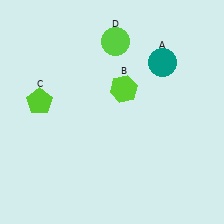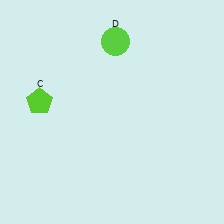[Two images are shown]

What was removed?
The teal circle (A), the lime hexagon (B) were removed in Image 2.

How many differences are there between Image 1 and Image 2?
There are 2 differences between the two images.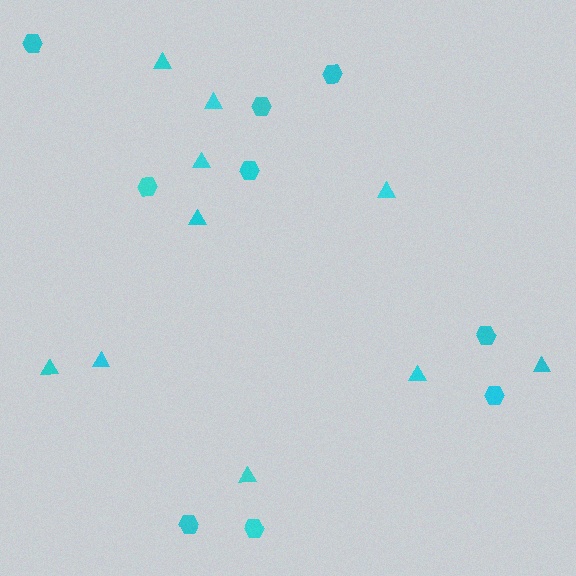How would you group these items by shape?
There are 2 groups: one group of triangles (10) and one group of hexagons (9).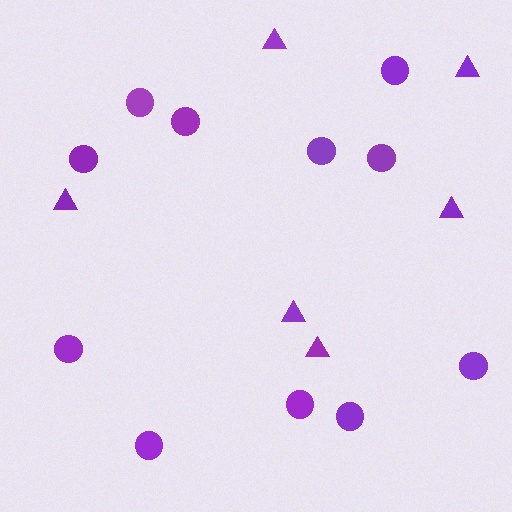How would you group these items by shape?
There are 2 groups: one group of triangles (6) and one group of circles (11).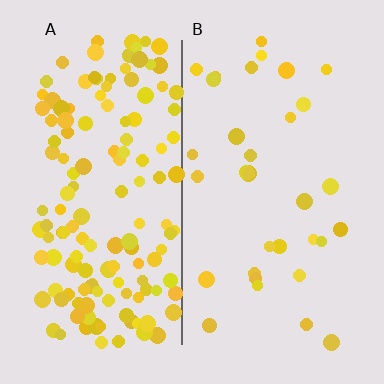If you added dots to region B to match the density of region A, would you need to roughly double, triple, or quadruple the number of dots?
Approximately quadruple.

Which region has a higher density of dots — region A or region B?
A (the left).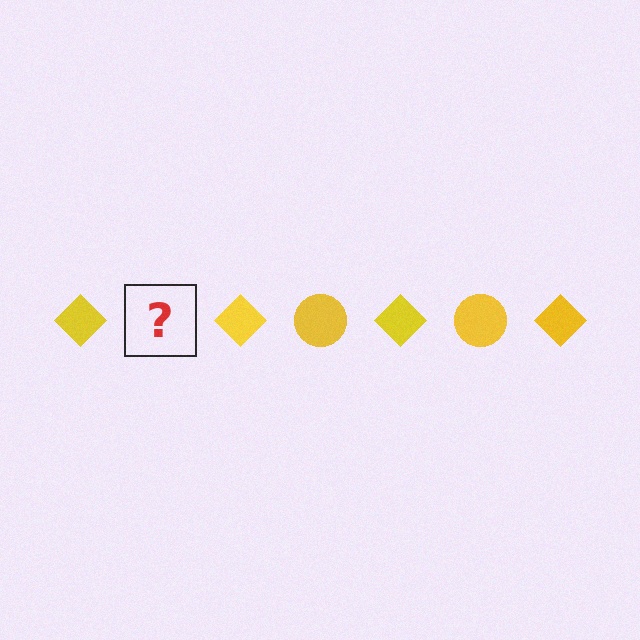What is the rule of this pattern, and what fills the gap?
The rule is that the pattern cycles through diamond, circle shapes in yellow. The gap should be filled with a yellow circle.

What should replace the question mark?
The question mark should be replaced with a yellow circle.